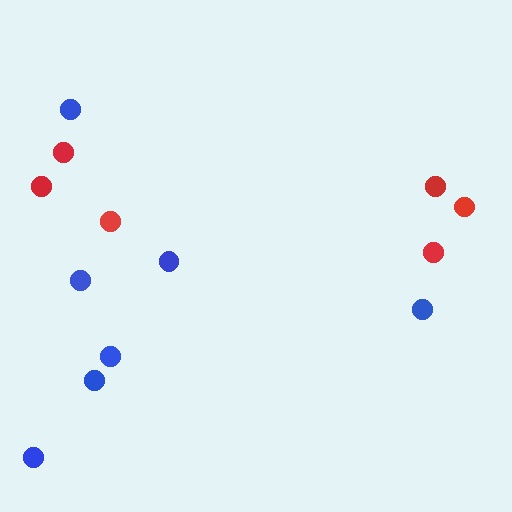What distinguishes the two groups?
There are 2 groups: one group of blue circles (7) and one group of red circles (6).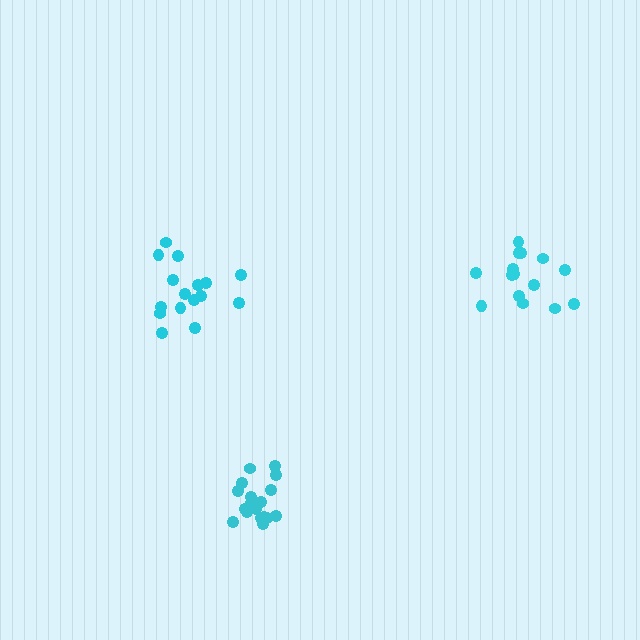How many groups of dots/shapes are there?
There are 3 groups.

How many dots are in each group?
Group 1: 18 dots, Group 2: 15 dots, Group 3: 16 dots (49 total).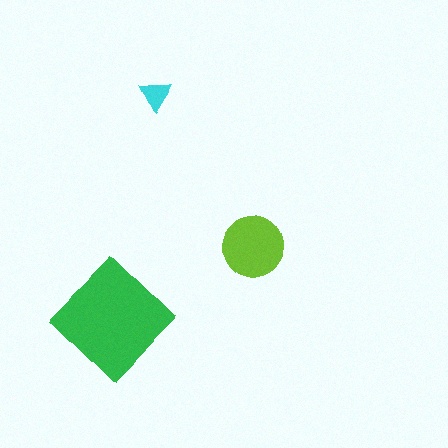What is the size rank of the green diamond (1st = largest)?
1st.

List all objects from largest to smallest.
The green diamond, the lime circle, the cyan triangle.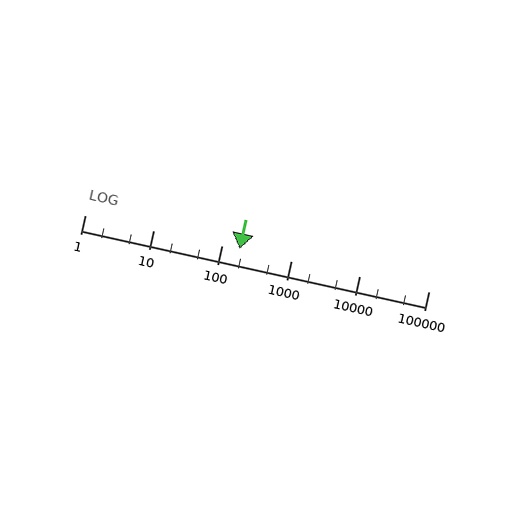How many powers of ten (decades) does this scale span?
The scale spans 5 decades, from 1 to 100000.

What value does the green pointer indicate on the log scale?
The pointer indicates approximately 180.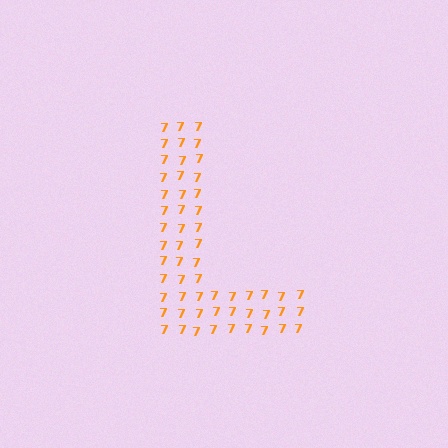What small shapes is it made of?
It is made of small digit 7's.